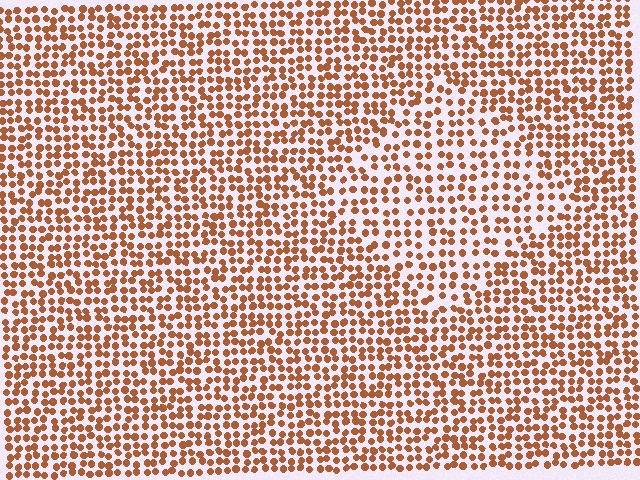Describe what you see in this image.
The image contains small brown elements arranged at two different densities. A diamond-shaped region is visible where the elements are less densely packed than the surrounding area.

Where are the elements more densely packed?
The elements are more densely packed outside the diamond boundary.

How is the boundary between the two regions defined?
The boundary is defined by a change in element density (approximately 1.4x ratio). All elements are the same color, size, and shape.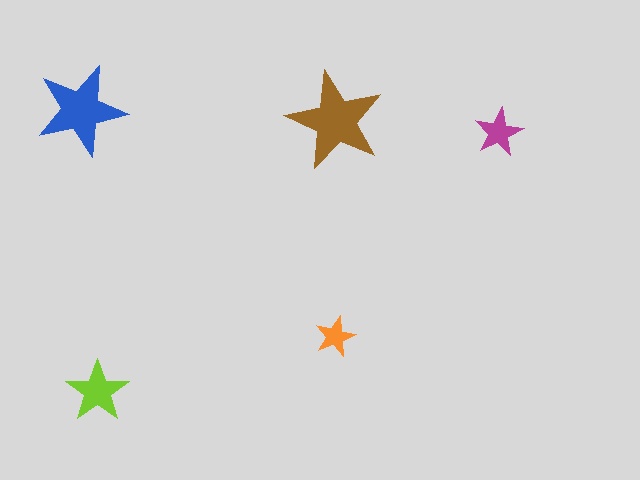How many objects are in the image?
There are 5 objects in the image.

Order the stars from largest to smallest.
the brown one, the blue one, the lime one, the magenta one, the orange one.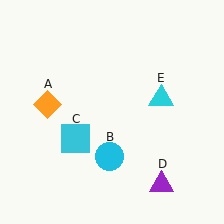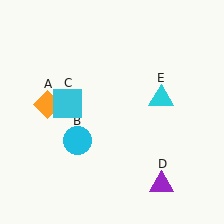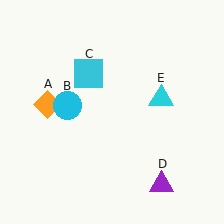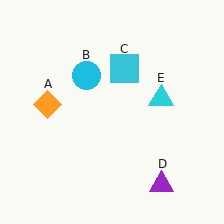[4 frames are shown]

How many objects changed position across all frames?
2 objects changed position: cyan circle (object B), cyan square (object C).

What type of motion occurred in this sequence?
The cyan circle (object B), cyan square (object C) rotated clockwise around the center of the scene.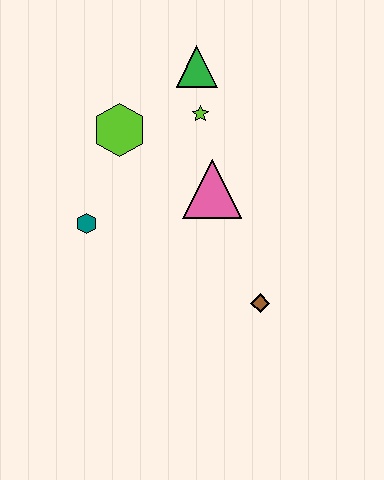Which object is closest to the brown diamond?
The pink triangle is closest to the brown diamond.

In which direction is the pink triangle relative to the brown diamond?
The pink triangle is above the brown diamond.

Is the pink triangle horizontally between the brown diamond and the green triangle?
Yes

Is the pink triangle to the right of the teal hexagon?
Yes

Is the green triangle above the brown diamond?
Yes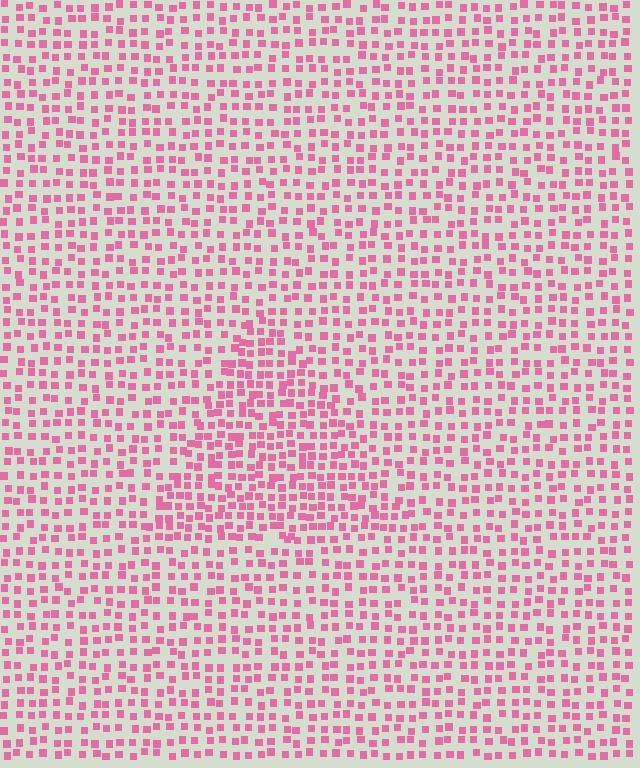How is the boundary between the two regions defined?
The boundary is defined by a change in element density (approximately 1.5x ratio). All elements are the same color, size, and shape.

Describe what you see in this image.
The image contains small pink elements arranged at two different densities. A triangle-shaped region is visible where the elements are more densely packed than the surrounding area.